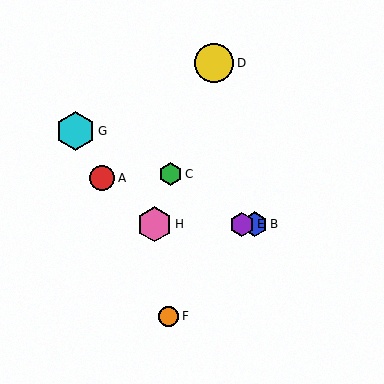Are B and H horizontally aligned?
Yes, both are at y≈224.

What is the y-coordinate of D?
Object D is at y≈63.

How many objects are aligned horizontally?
3 objects (B, E, H) are aligned horizontally.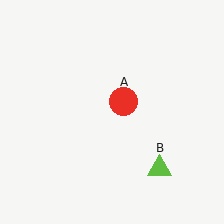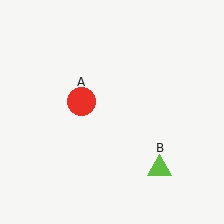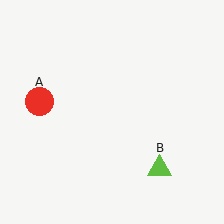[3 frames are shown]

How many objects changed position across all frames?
1 object changed position: red circle (object A).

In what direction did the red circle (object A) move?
The red circle (object A) moved left.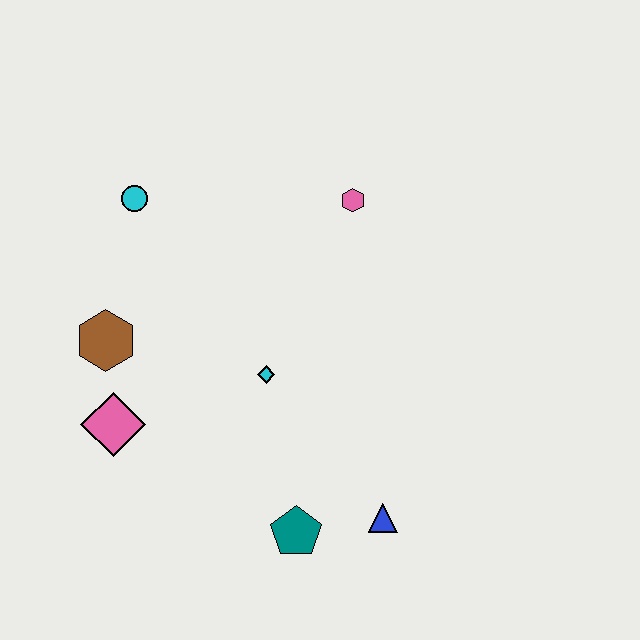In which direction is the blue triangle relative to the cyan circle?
The blue triangle is below the cyan circle.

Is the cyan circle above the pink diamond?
Yes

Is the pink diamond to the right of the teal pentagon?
No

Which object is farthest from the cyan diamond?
The cyan circle is farthest from the cyan diamond.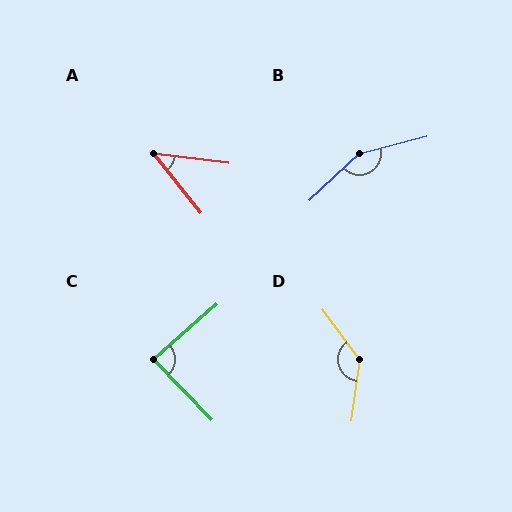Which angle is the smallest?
A, at approximately 43 degrees.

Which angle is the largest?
B, at approximately 151 degrees.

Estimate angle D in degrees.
Approximately 136 degrees.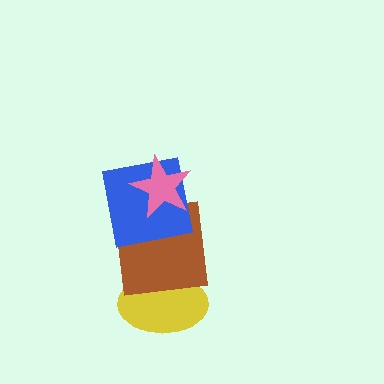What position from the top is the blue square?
The blue square is 2nd from the top.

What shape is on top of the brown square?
The blue square is on top of the brown square.